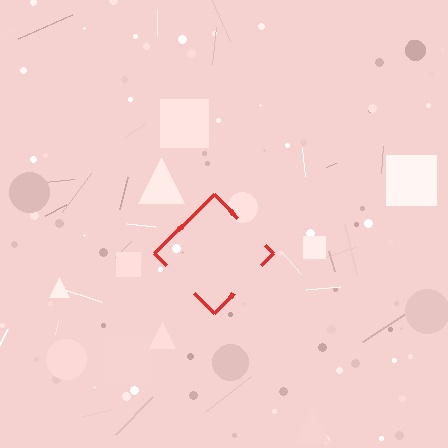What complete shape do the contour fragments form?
The contour fragments form a diamond.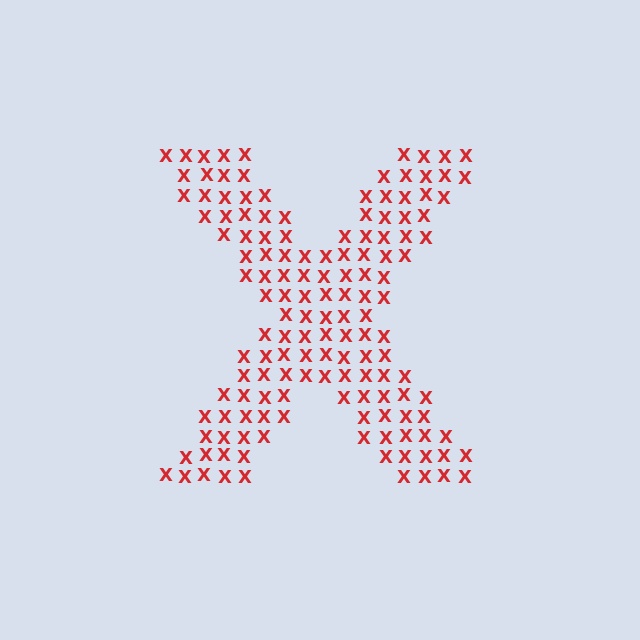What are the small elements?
The small elements are letter X's.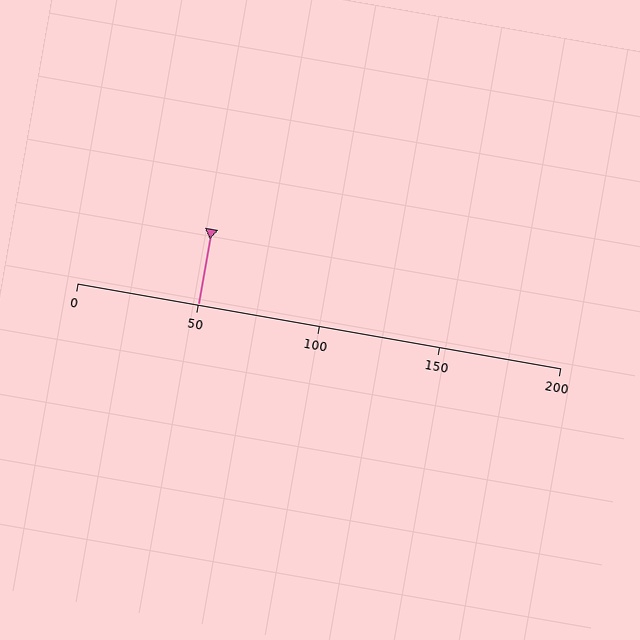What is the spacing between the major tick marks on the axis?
The major ticks are spaced 50 apart.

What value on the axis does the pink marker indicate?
The marker indicates approximately 50.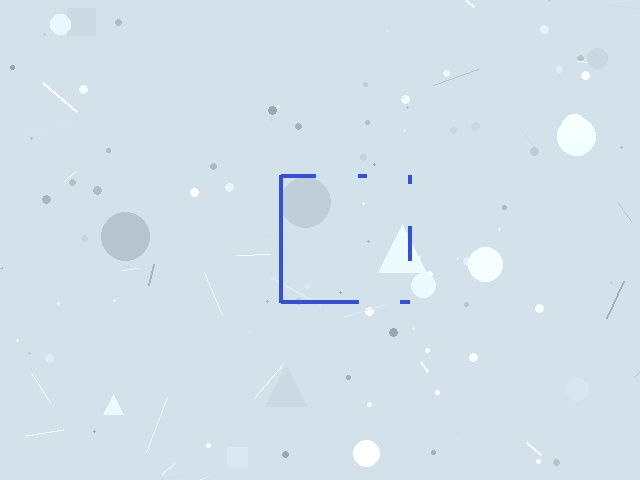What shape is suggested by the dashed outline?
The dashed outline suggests a square.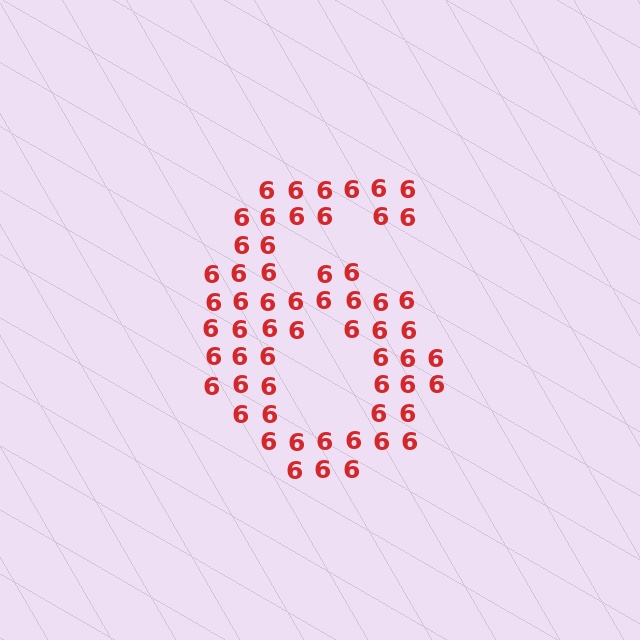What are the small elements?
The small elements are digit 6's.